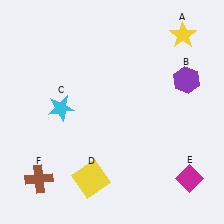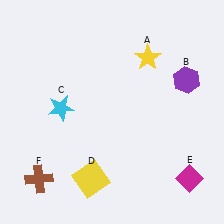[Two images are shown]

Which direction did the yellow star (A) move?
The yellow star (A) moved left.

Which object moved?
The yellow star (A) moved left.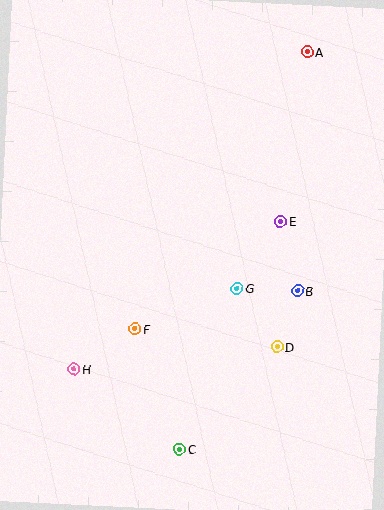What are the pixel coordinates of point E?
Point E is at (280, 221).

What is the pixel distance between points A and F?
The distance between A and F is 326 pixels.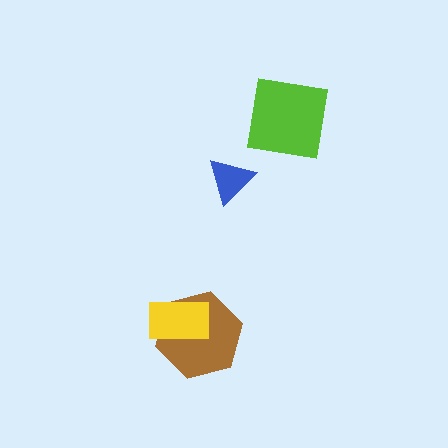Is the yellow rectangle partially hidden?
No, no other shape covers it.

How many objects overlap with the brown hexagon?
1 object overlaps with the brown hexagon.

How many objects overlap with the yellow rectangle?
1 object overlaps with the yellow rectangle.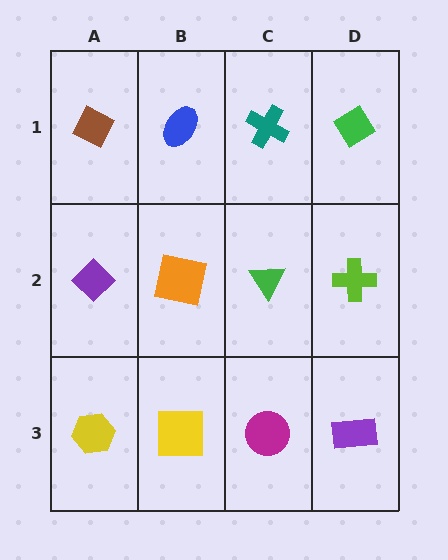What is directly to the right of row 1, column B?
A teal cross.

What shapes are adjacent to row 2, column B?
A blue ellipse (row 1, column B), a yellow square (row 3, column B), a purple diamond (row 2, column A), a green triangle (row 2, column C).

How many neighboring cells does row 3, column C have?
3.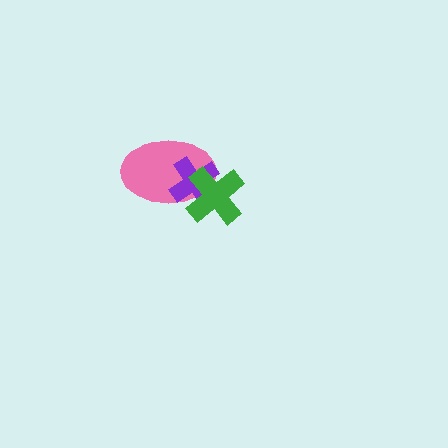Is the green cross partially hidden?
No, no other shape covers it.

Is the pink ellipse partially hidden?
Yes, it is partially covered by another shape.